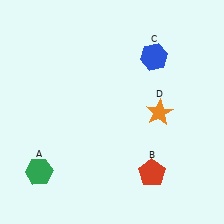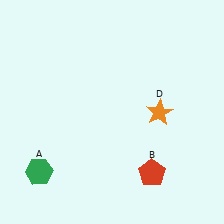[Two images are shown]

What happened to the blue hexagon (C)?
The blue hexagon (C) was removed in Image 2. It was in the top-right area of Image 1.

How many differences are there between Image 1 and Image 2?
There is 1 difference between the two images.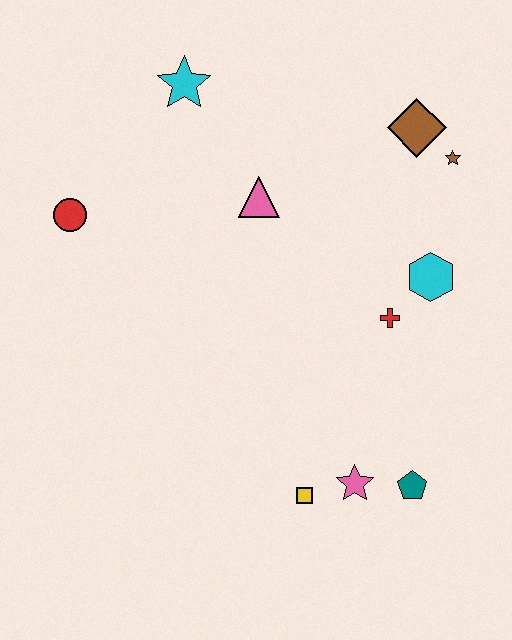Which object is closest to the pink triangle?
The cyan star is closest to the pink triangle.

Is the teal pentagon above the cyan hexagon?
No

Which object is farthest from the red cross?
The red circle is farthest from the red cross.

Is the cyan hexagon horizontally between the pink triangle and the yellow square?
No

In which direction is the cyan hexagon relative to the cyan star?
The cyan hexagon is to the right of the cyan star.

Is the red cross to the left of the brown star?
Yes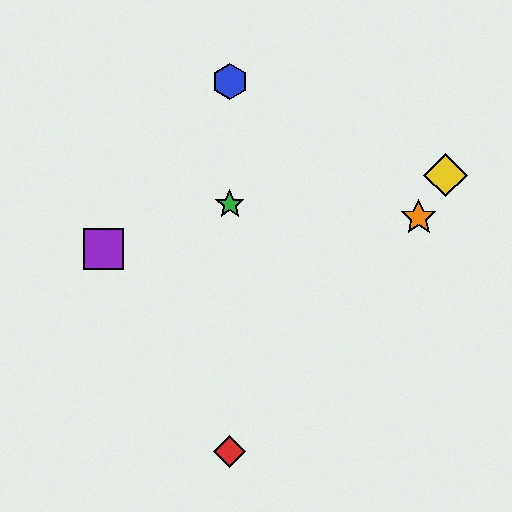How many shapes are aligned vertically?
3 shapes (the red diamond, the blue hexagon, the green star) are aligned vertically.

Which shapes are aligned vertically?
The red diamond, the blue hexagon, the green star are aligned vertically.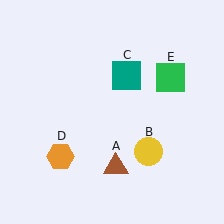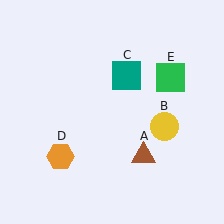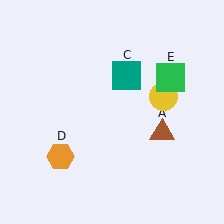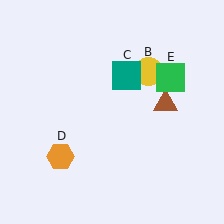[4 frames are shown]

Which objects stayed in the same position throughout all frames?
Teal square (object C) and orange hexagon (object D) and green square (object E) remained stationary.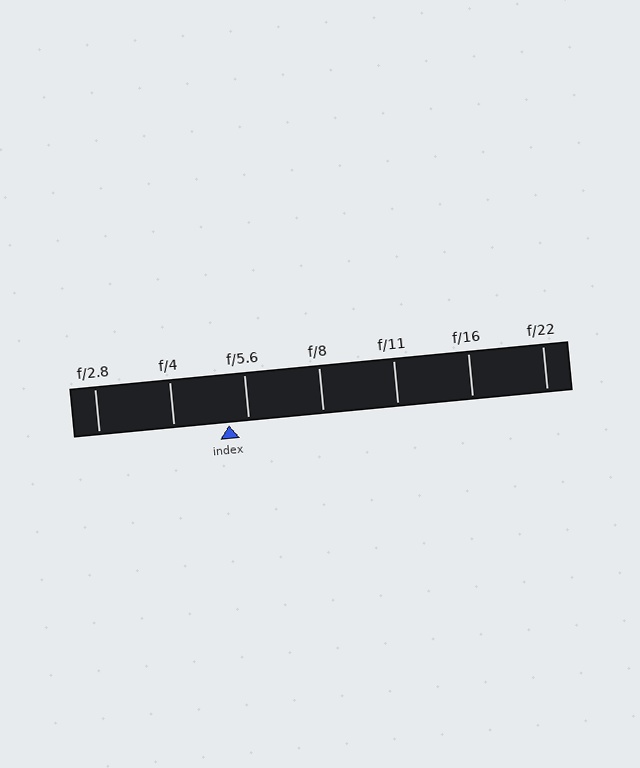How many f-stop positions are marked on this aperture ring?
There are 7 f-stop positions marked.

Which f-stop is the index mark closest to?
The index mark is closest to f/5.6.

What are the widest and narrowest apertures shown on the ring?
The widest aperture shown is f/2.8 and the narrowest is f/22.